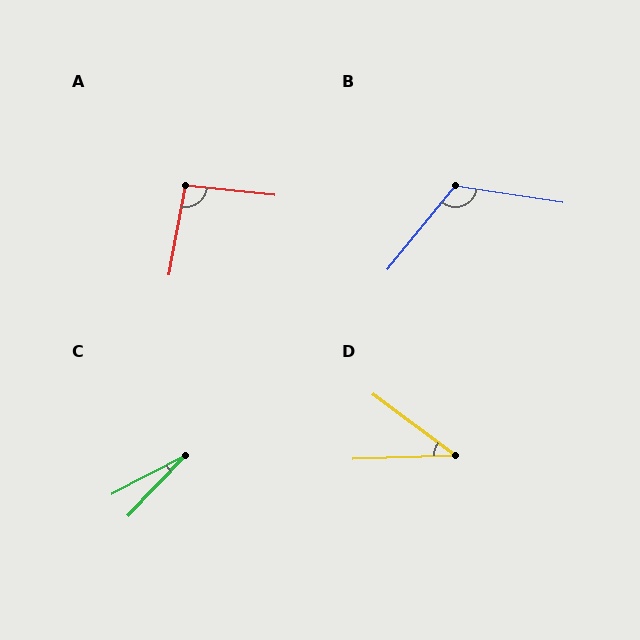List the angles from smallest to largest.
C (19°), D (39°), A (94°), B (121°).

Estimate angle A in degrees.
Approximately 94 degrees.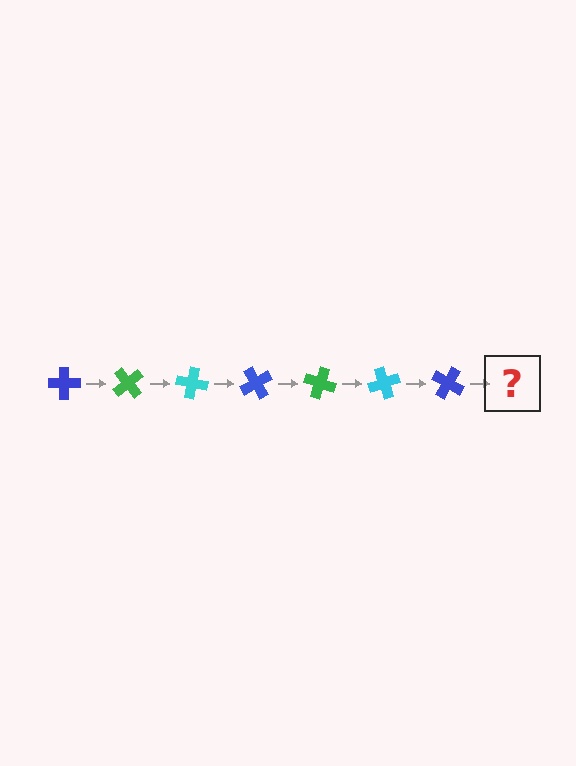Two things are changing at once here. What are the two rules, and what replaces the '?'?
The two rules are that it rotates 50 degrees each step and the color cycles through blue, green, and cyan. The '?' should be a green cross, rotated 350 degrees from the start.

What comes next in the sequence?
The next element should be a green cross, rotated 350 degrees from the start.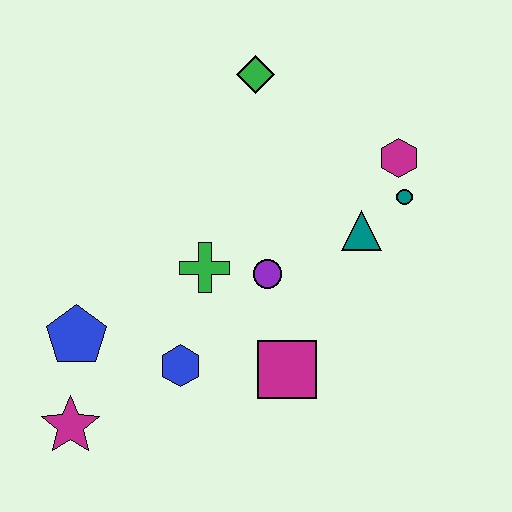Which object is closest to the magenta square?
The purple circle is closest to the magenta square.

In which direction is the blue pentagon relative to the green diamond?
The blue pentagon is below the green diamond.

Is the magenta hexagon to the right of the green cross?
Yes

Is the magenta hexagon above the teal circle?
Yes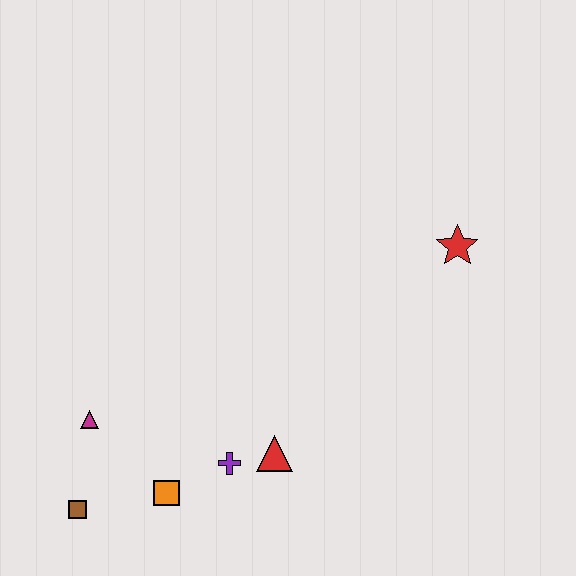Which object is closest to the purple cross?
The red triangle is closest to the purple cross.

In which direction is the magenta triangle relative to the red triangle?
The magenta triangle is to the left of the red triangle.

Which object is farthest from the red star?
The brown square is farthest from the red star.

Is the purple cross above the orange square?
Yes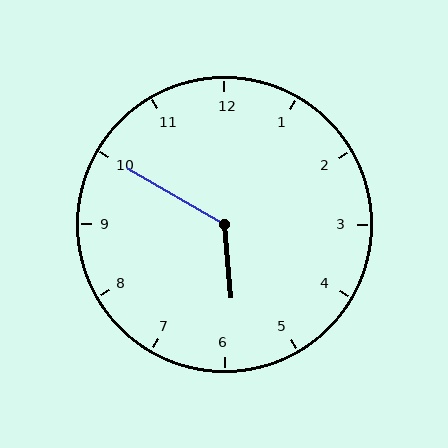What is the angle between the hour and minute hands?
Approximately 125 degrees.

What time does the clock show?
5:50.